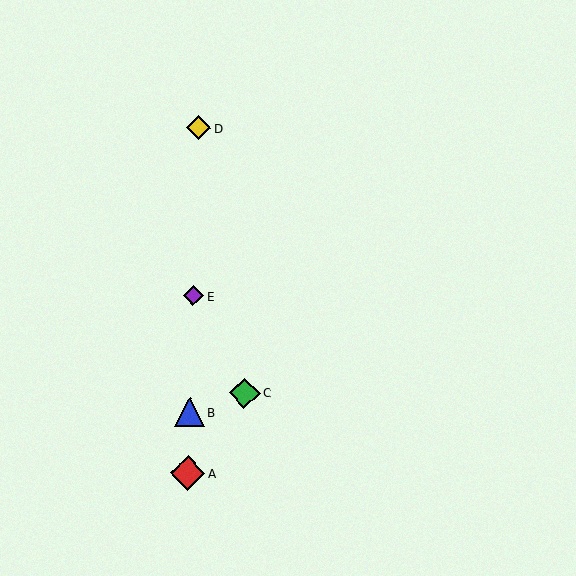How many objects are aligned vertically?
4 objects (A, B, D, E) are aligned vertically.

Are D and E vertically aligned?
Yes, both are at x≈198.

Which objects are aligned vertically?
Objects A, B, D, E are aligned vertically.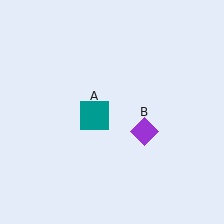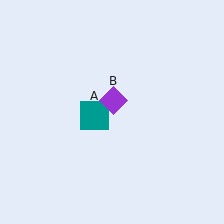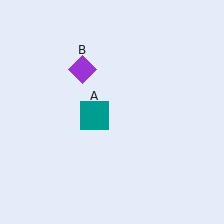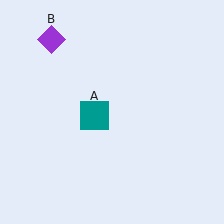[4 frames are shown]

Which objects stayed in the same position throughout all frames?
Teal square (object A) remained stationary.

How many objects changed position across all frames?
1 object changed position: purple diamond (object B).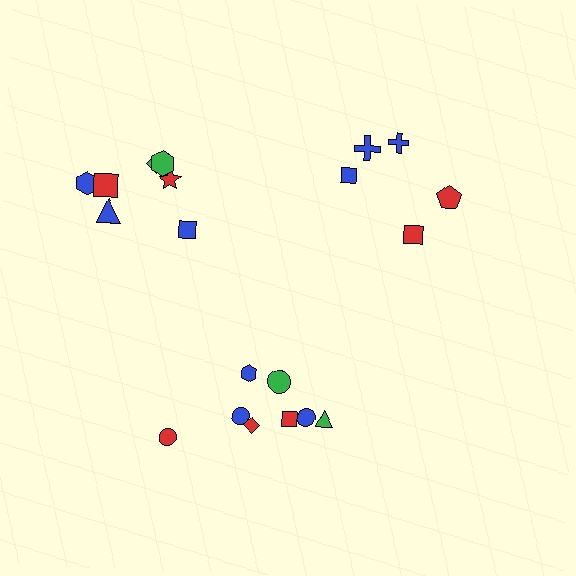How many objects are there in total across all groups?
There are 20 objects.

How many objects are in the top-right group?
There are 5 objects.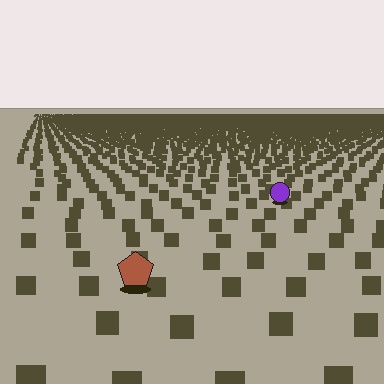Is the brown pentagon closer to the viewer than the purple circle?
Yes. The brown pentagon is closer — you can tell from the texture gradient: the ground texture is coarser near it.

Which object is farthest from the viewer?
The purple circle is farthest from the viewer. It appears smaller and the ground texture around it is denser.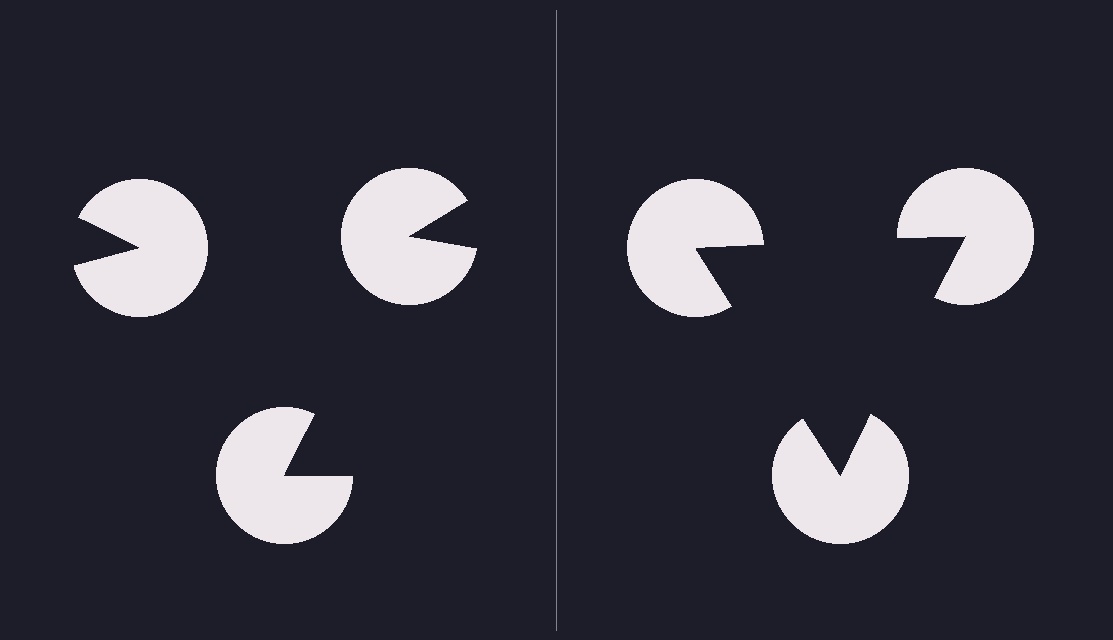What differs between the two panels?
The pac-man discs are positioned identically on both sides; only the wedge orientations differ. On the right they align to a triangle; on the left they are misaligned.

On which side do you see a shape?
An illusory triangle appears on the right side. On the left side the wedge cuts are rotated, so no coherent shape forms.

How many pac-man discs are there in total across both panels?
6 — 3 on each side.